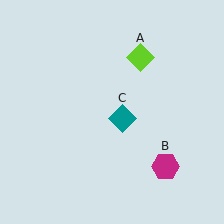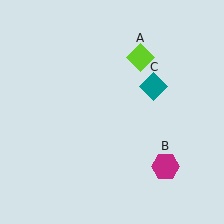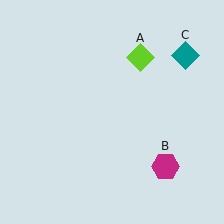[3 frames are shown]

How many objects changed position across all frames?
1 object changed position: teal diamond (object C).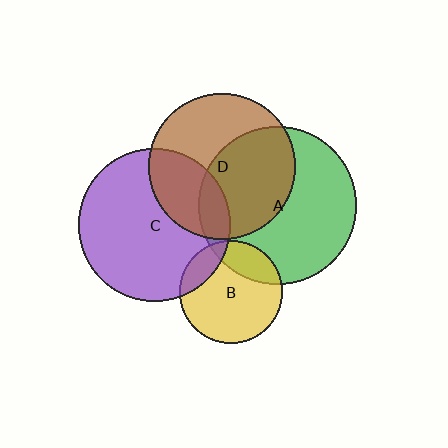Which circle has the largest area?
Circle A (green).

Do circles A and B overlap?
Yes.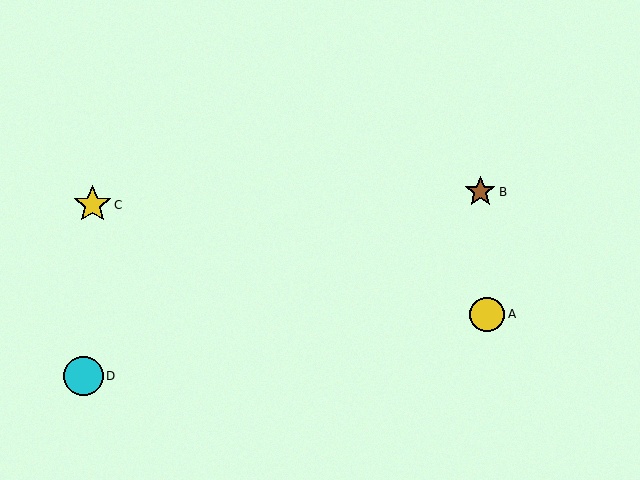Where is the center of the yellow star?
The center of the yellow star is at (93, 205).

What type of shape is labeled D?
Shape D is a cyan circle.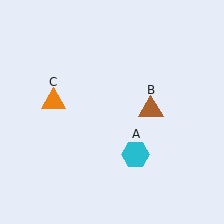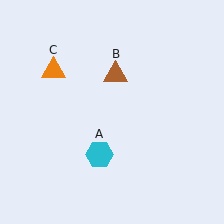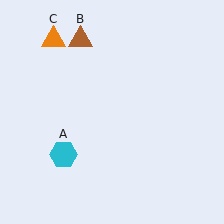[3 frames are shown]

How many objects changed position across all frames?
3 objects changed position: cyan hexagon (object A), brown triangle (object B), orange triangle (object C).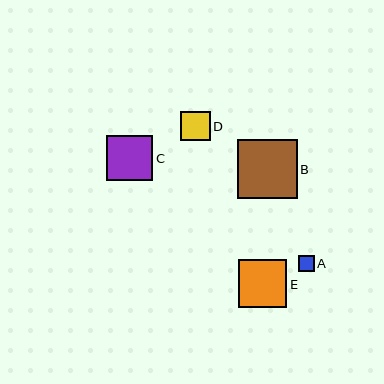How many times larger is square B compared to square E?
Square B is approximately 1.2 times the size of square E.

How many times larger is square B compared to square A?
Square B is approximately 3.8 times the size of square A.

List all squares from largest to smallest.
From largest to smallest: B, E, C, D, A.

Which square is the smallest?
Square A is the smallest with a size of approximately 16 pixels.